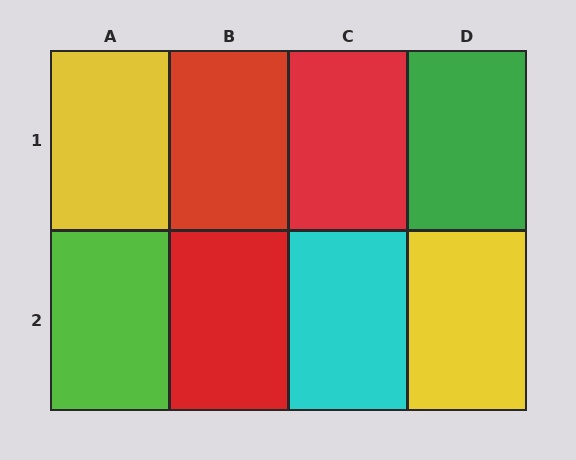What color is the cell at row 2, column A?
Lime.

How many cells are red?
3 cells are red.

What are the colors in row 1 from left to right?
Yellow, red, red, green.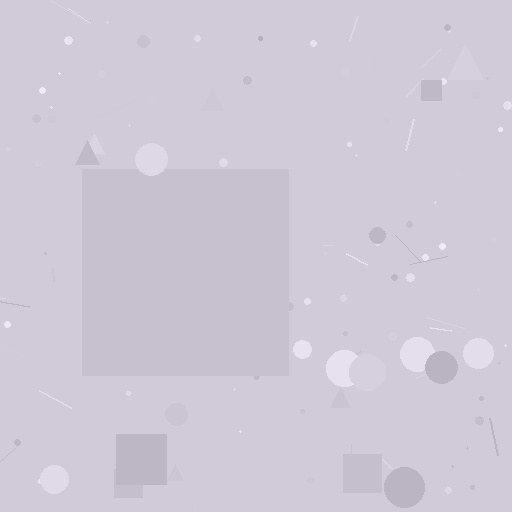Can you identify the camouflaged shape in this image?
The camouflaged shape is a square.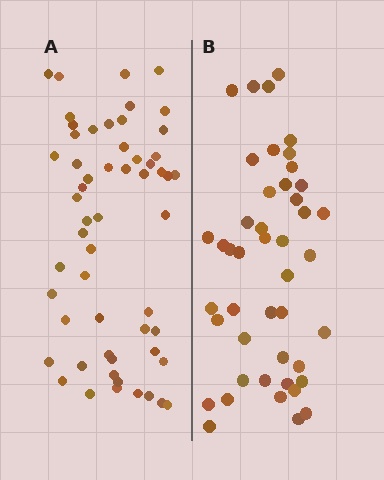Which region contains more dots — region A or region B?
Region A (the left region) has more dots.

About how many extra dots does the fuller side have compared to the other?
Region A has roughly 12 or so more dots than region B.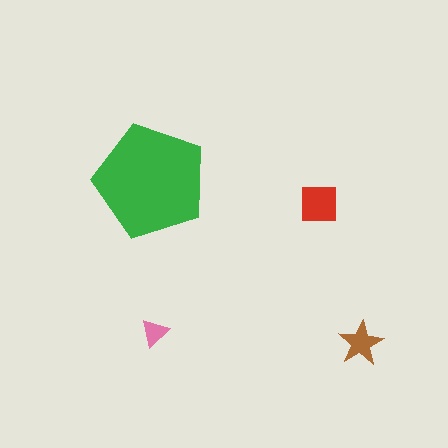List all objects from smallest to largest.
The pink triangle, the brown star, the red square, the green pentagon.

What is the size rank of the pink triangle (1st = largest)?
4th.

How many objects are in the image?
There are 4 objects in the image.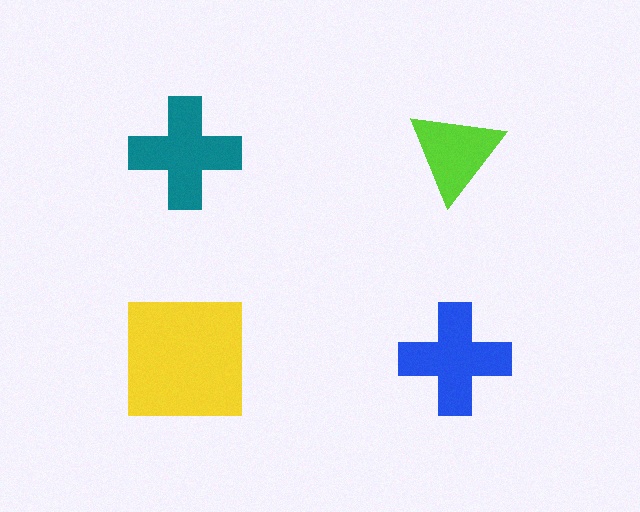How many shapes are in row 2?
2 shapes.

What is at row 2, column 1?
A yellow square.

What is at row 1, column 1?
A teal cross.